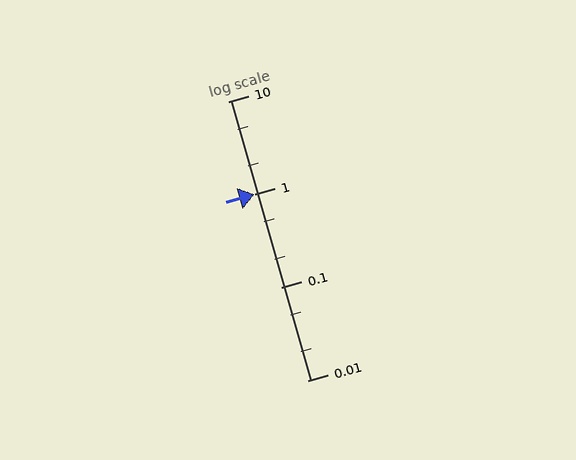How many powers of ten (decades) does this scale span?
The scale spans 3 decades, from 0.01 to 10.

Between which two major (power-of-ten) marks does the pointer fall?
The pointer is between 1 and 10.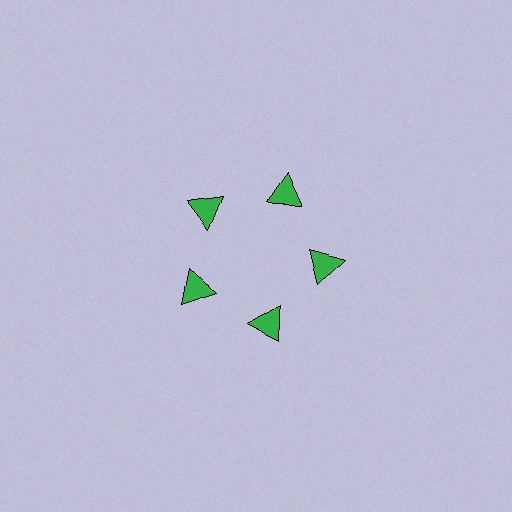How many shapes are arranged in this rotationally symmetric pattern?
There are 5 shapes, arranged in 5 groups of 1.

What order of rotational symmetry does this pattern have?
This pattern has 5-fold rotational symmetry.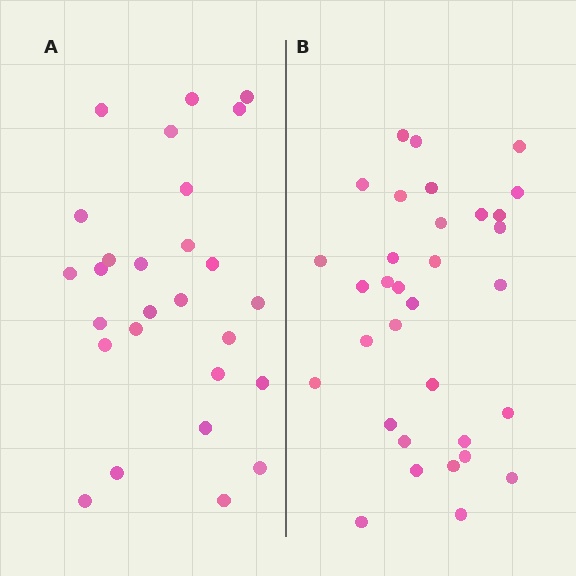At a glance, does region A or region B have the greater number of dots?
Region B (the right region) has more dots.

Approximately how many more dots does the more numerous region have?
Region B has about 6 more dots than region A.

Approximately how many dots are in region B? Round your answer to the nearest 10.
About 30 dots. (The exact count is 33, which rounds to 30.)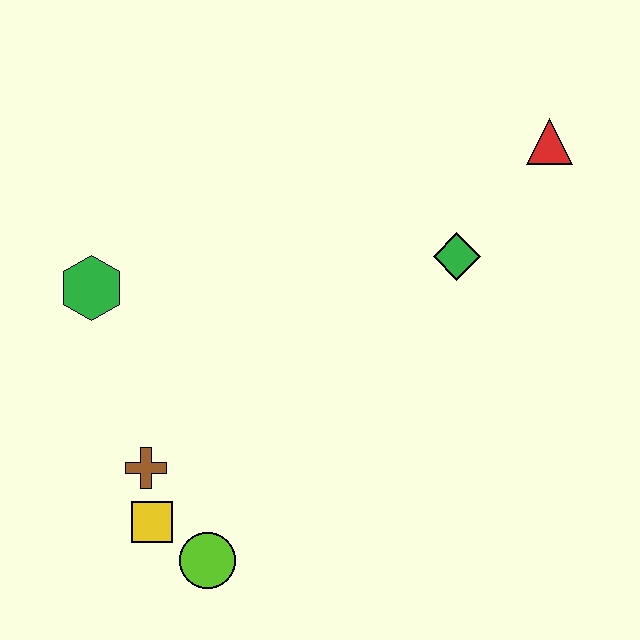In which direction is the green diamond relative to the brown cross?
The green diamond is to the right of the brown cross.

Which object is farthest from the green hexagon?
The red triangle is farthest from the green hexagon.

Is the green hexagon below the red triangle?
Yes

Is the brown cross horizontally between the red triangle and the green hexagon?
Yes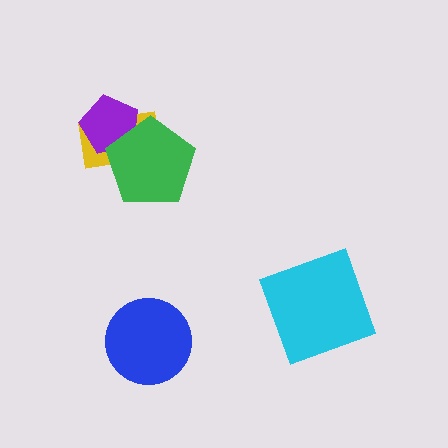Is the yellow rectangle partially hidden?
Yes, it is partially covered by another shape.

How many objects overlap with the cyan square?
0 objects overlap with the cyan square.